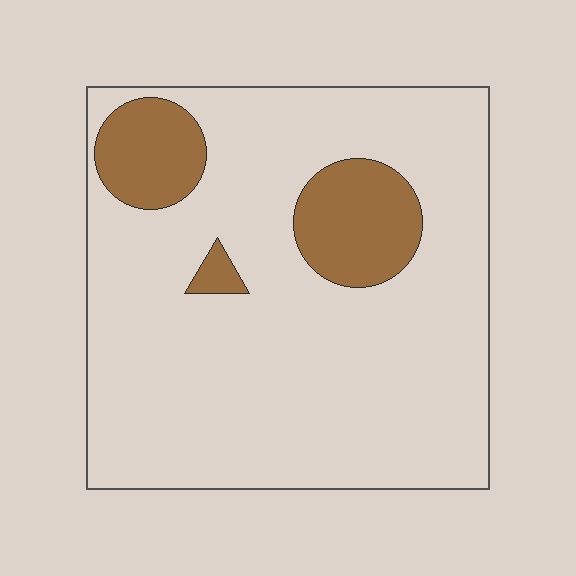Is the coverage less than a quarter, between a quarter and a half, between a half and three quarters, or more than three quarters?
Less than a quarter.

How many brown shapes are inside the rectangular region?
3.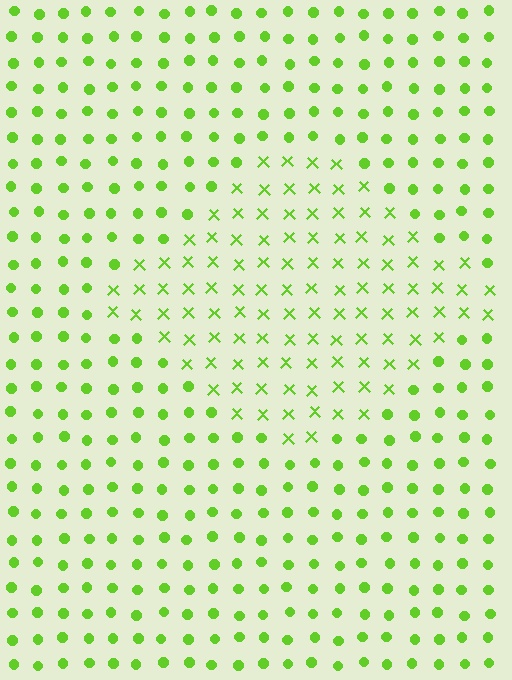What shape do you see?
I see a diamond.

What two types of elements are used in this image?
The image uses X marks inside the diamond region and circles outside it.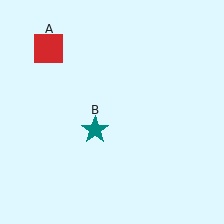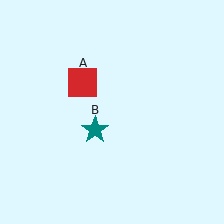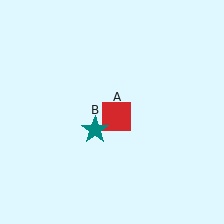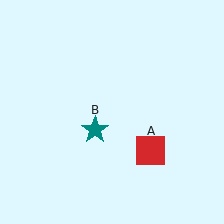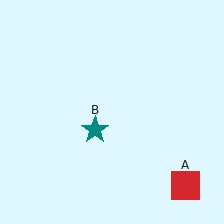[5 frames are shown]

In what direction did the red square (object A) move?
The red square (object A) moved down and to the right.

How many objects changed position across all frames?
1 object changed position: red square (object A).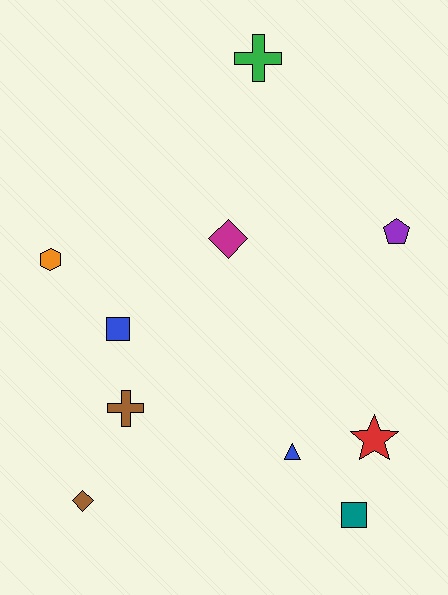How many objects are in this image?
There are 10 objects.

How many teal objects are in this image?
There is 1 teal object.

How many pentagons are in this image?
There is 1 pentagon.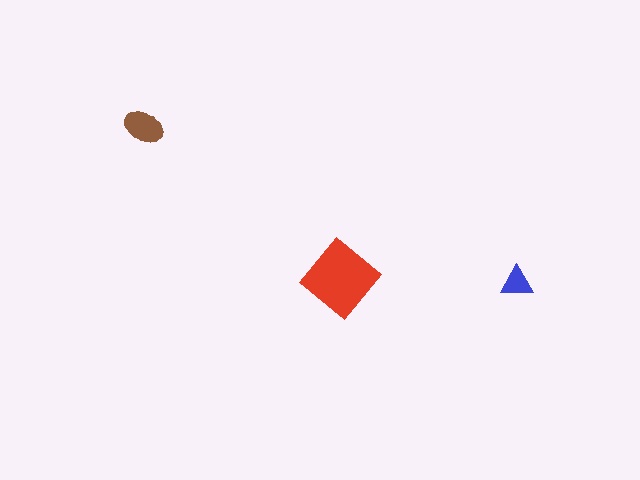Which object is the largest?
The red diamond.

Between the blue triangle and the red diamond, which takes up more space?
The red diamond.